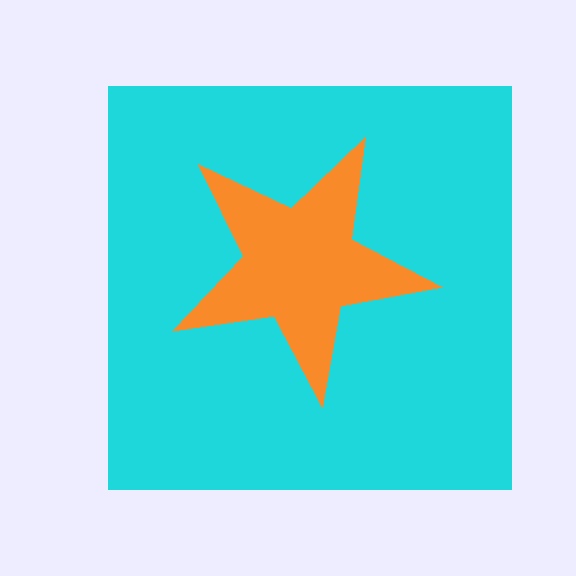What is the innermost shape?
The orange star.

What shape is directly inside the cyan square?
The orange star.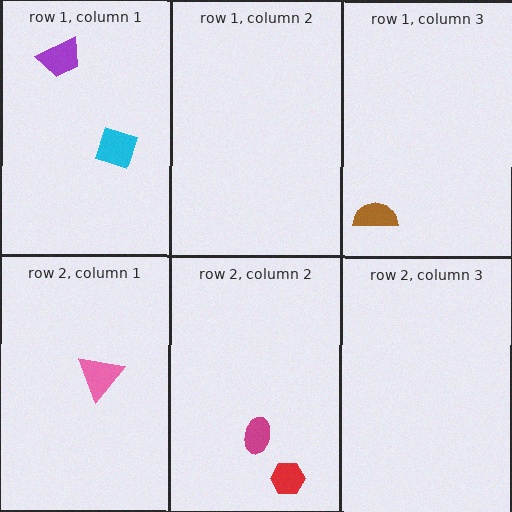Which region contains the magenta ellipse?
The row 2, column 2 region.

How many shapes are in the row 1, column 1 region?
2.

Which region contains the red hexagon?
The row 2, column 2 region.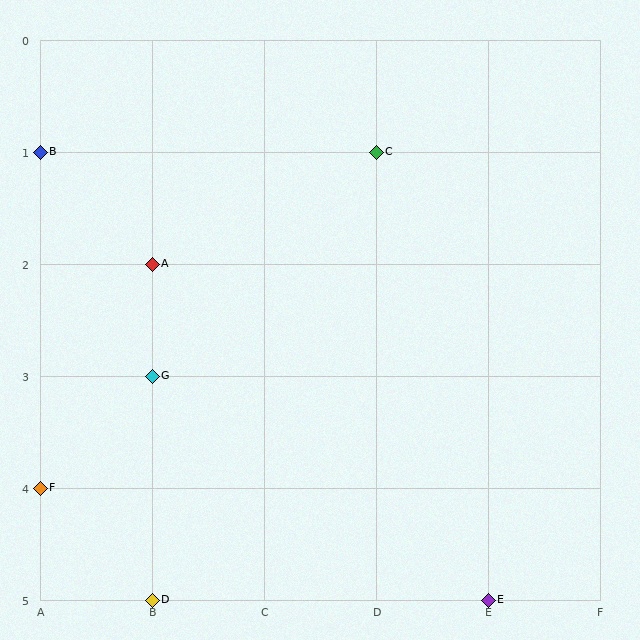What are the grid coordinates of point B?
Point B is at grid coordinates (A, 1).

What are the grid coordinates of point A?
Point A is at grid coordinates (B, 2).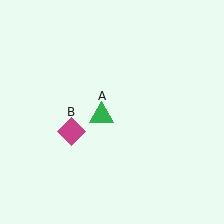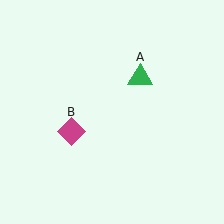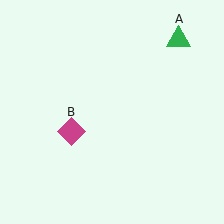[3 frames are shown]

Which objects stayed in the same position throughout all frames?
Magenta diamond (object B) remained stationary.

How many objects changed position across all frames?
1 object changed position: green triangle (object A).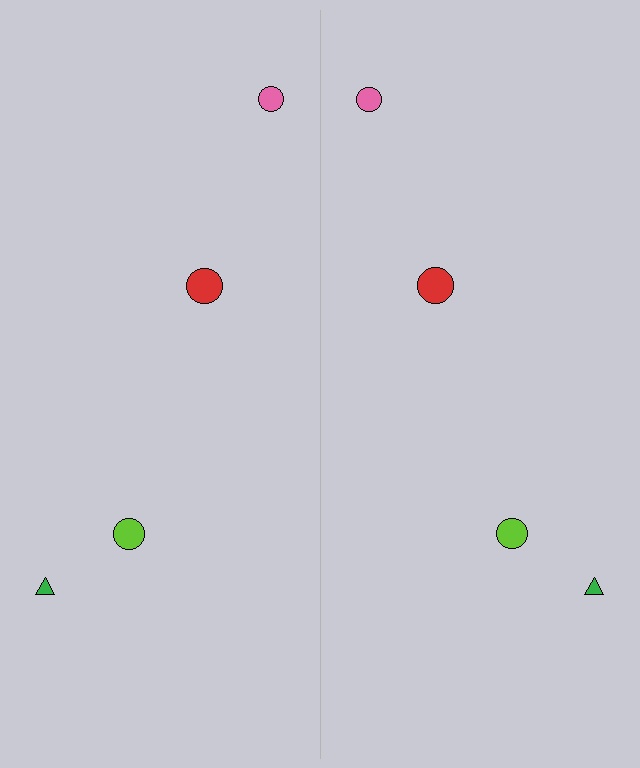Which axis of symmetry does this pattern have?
The pattern has a vertical axis of symmetry running through the center of the image.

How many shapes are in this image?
There are 8 shapes in this image.